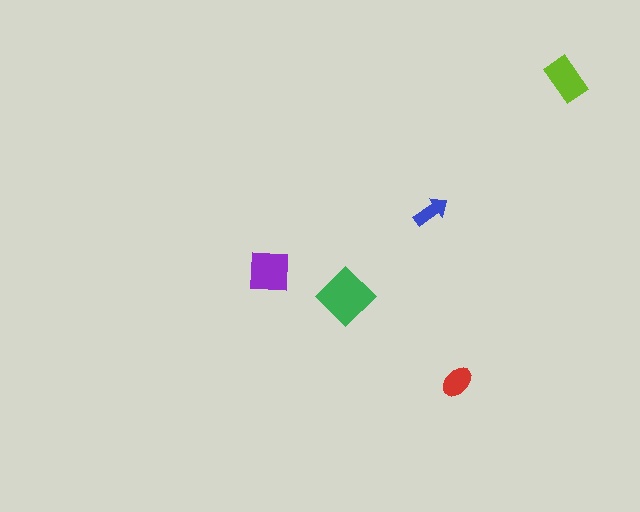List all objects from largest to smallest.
The green diamond, the purple square, the lime rectangle, the red ellipse, the blue arrow.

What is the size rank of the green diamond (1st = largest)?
1st.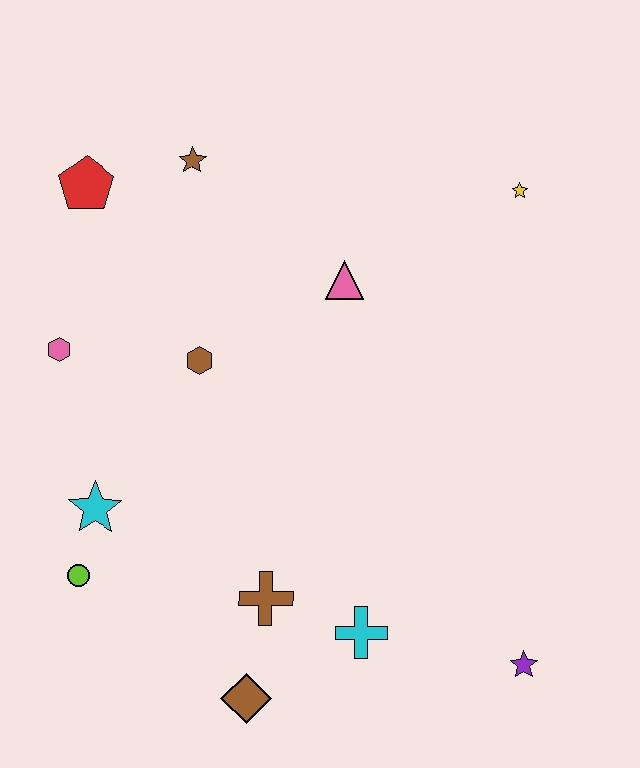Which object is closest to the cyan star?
The lime circle is closest to the cyan star.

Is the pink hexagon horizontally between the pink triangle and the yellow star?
No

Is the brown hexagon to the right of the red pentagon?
Yes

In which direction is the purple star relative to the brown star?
The purple star is below the brown star.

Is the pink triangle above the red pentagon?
No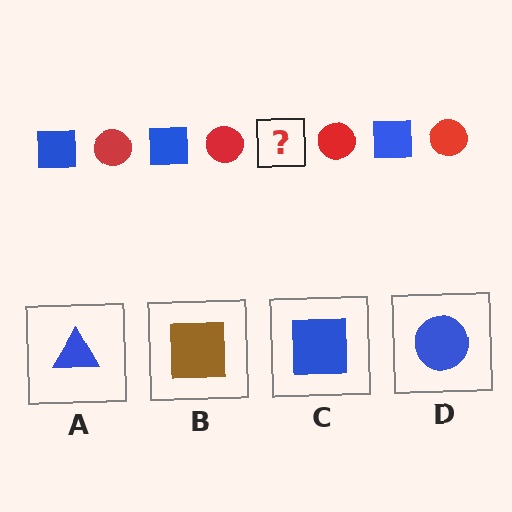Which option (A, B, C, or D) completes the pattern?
C.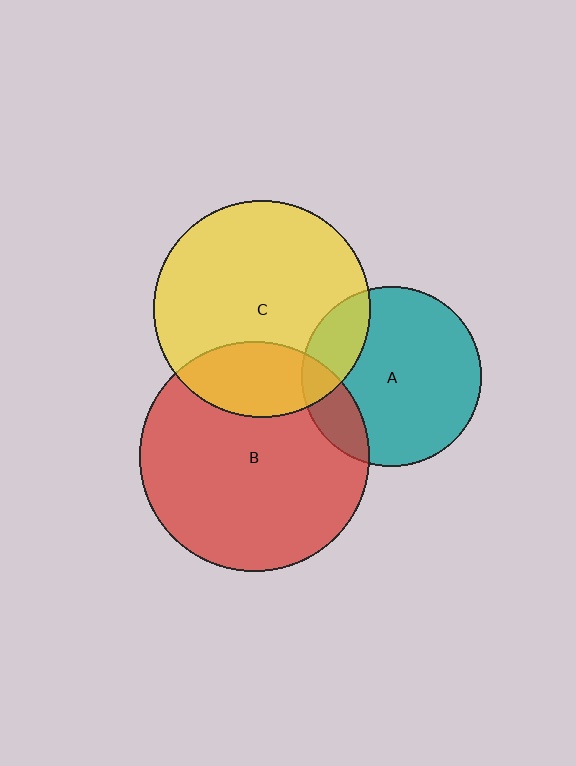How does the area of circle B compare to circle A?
Approximately 1.6 times.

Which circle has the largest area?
Circle B (red).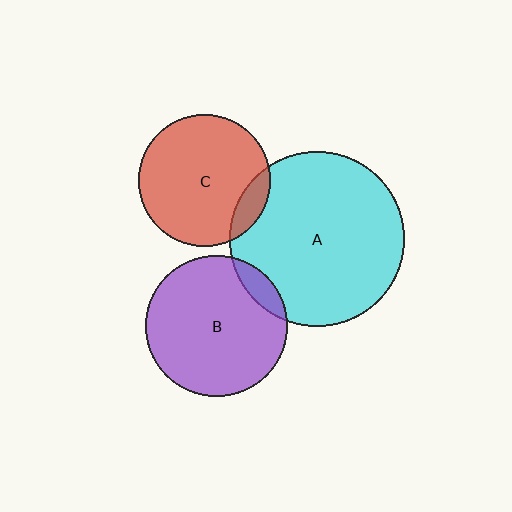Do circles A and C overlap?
Yes.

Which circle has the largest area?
Circle A (cyan).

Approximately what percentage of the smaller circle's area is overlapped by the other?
Approximately 10%.